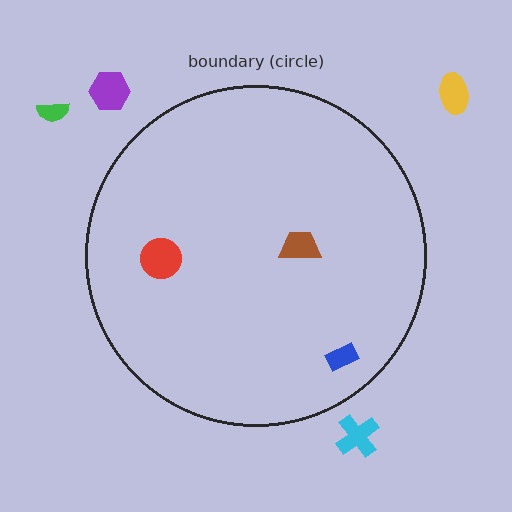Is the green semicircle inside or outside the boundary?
Outside.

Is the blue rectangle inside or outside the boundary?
Inside.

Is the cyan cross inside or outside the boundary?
Outside.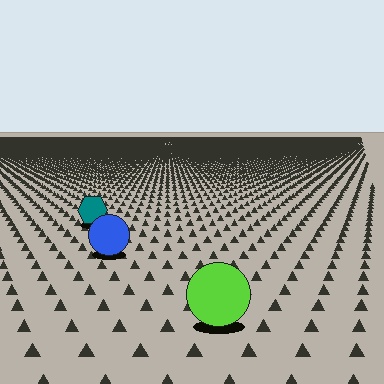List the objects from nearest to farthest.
From nearest to farthest: the lime circle, the blue circle, the teal hexagon.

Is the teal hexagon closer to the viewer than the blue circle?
No. The blue circle is closer — you can tell from the texture gradient: the ground texture is coarser near it.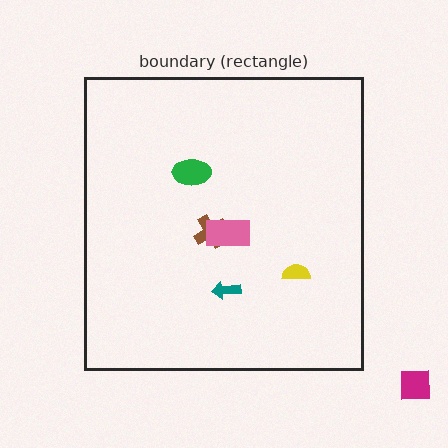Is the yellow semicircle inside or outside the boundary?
Inside.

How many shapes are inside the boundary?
5 inside, 1 outside.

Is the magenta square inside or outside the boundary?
Outside.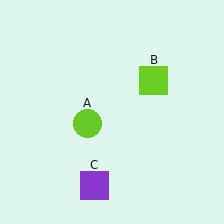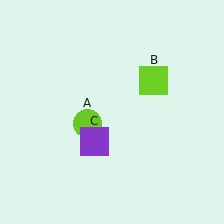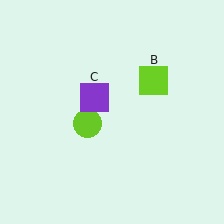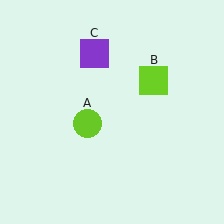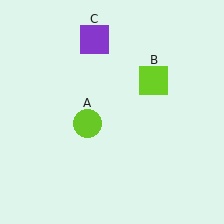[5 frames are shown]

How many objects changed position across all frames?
1 object changed position: purple square (object C).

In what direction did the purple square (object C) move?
The purple square (object C) moved up.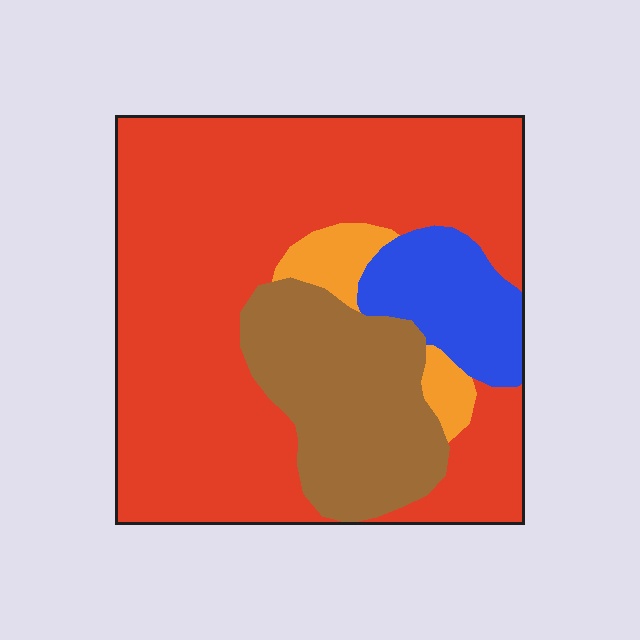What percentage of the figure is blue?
Blue takes up about one tenth (1/10) of the figure.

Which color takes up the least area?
Orange, at roughly 5%.